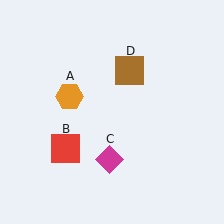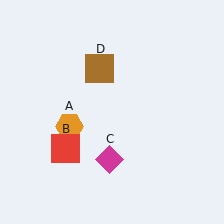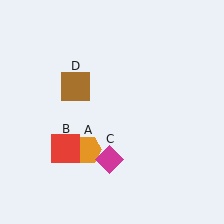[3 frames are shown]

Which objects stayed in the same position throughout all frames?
Red square (object B) and magenta diamond (object C) remained stationary.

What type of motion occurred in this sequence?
The orange hexagon (object A), brown square (object D) rotated counterclockwise around the center of the scene.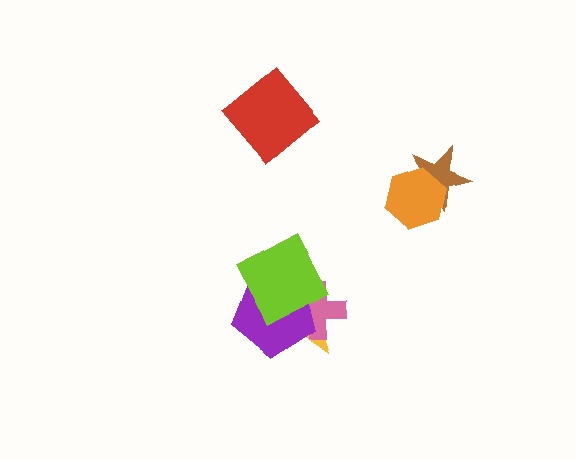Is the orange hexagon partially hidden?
No, no other shape covers it.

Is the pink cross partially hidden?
Yes, it is partially covered by another shape.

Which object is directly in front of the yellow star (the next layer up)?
The pink cross is directly in front of the yellow star.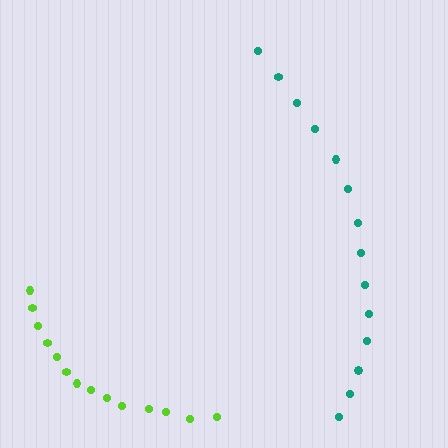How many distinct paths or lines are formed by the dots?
There are 2 distinct paths.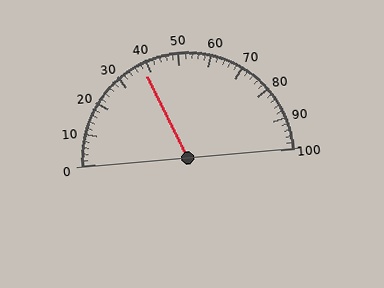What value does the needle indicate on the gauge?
The needle indicates approximately 38.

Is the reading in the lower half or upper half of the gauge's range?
The reading is in the lower half of the range (0 to 100).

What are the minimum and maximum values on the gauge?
The gauge ranges from 0 to 100.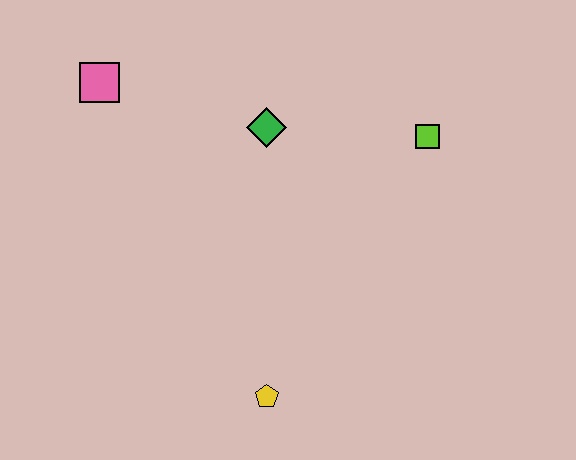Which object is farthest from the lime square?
The pink square is farthest from the lime square.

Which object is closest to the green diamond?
The lime square is closest to the green diamond.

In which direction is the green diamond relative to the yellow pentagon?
The green diamond is above the yellow pentagon.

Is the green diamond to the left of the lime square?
Yes